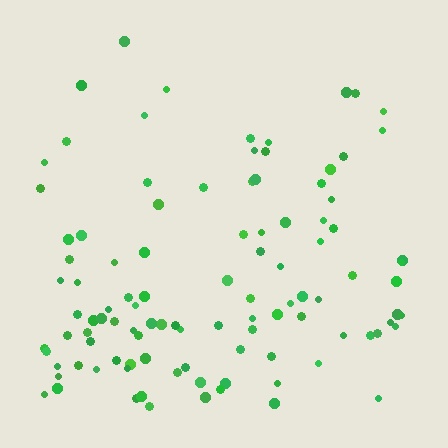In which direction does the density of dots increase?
From top to bottom, with the bottom side densest.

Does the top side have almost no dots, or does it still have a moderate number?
Still a moderate number, just noticeably fewer than the bottom.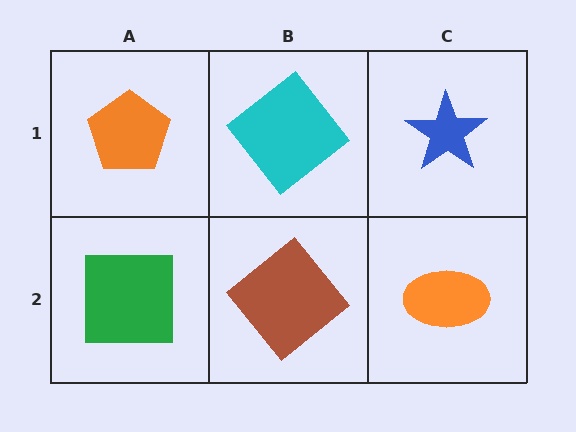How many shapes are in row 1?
3 shapes.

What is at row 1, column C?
A blue star.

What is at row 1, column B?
A cyan diamond.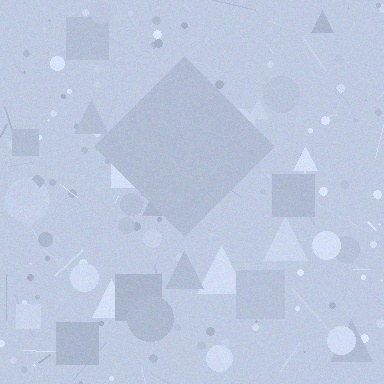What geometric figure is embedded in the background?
A diamond is embedded in the background.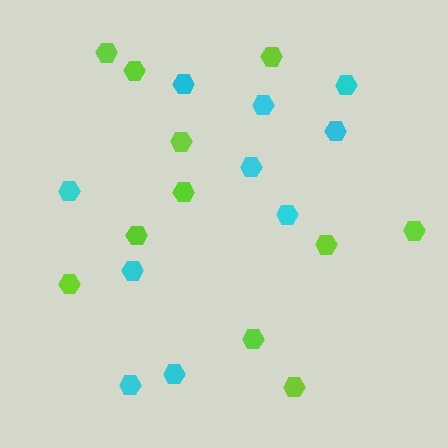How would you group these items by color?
There are 2 groups: one group of cyan hexagons (10) and one group of lime hexagons (11).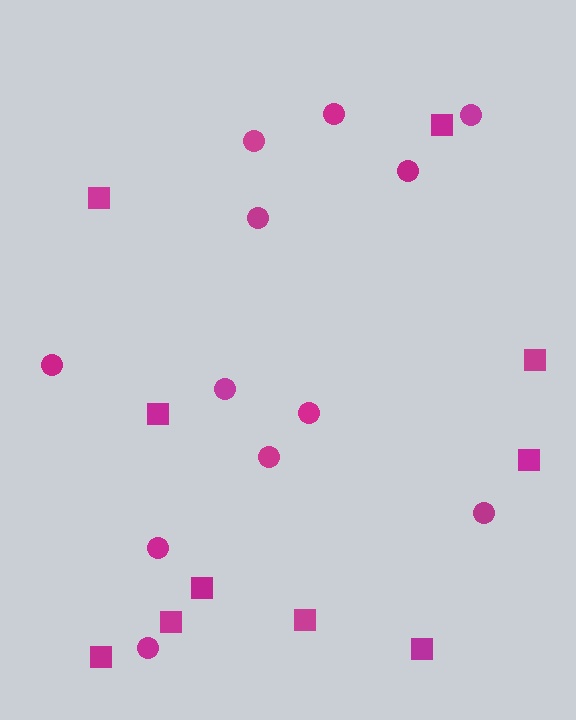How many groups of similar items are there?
There are 2 groups: one group of circles (12) and one group of squares (10).